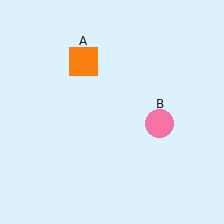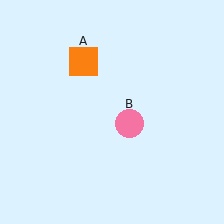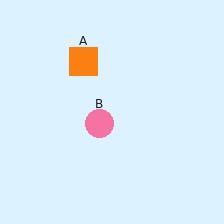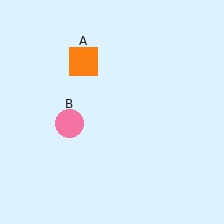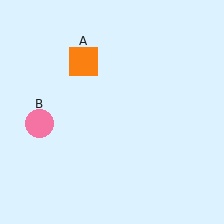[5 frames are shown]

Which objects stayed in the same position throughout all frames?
Orange square (object A) remained stationary.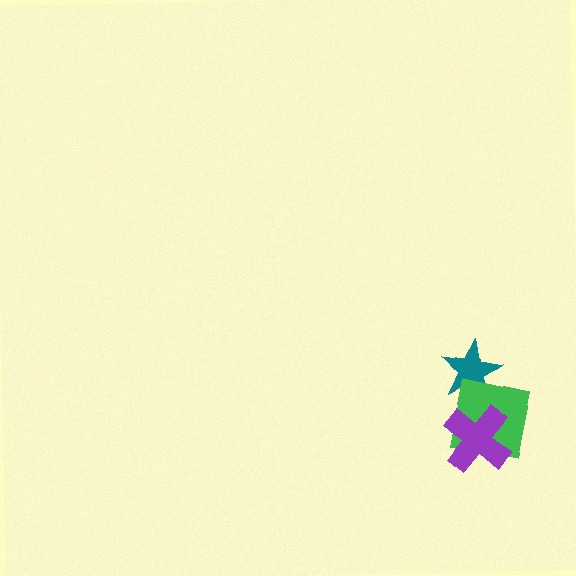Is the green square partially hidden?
Yes, it is partially covered by another shape.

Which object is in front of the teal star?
The green square is in front of the teal star.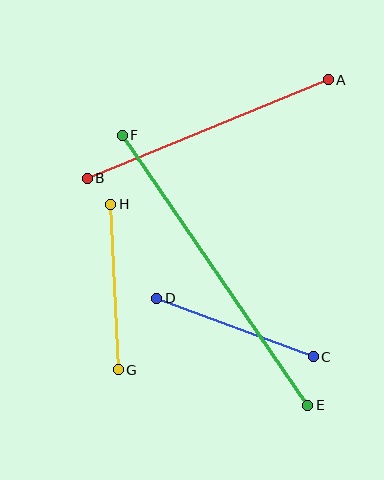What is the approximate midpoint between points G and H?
The midpoint is at approximately (115, 287) pixels.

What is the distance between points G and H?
The distance is approximately 165 pixels.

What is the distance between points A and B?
The distance is approximately 261 pixels.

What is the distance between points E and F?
The distance is approximately 328 pixels.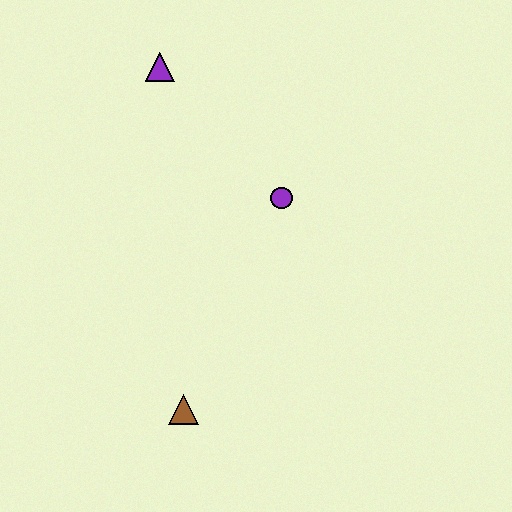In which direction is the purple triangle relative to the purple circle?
The purple triangle is above the purple circle.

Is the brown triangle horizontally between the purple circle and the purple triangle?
Yes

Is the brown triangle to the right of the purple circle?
No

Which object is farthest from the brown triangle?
The purple triangle is farthest from the brown triangle.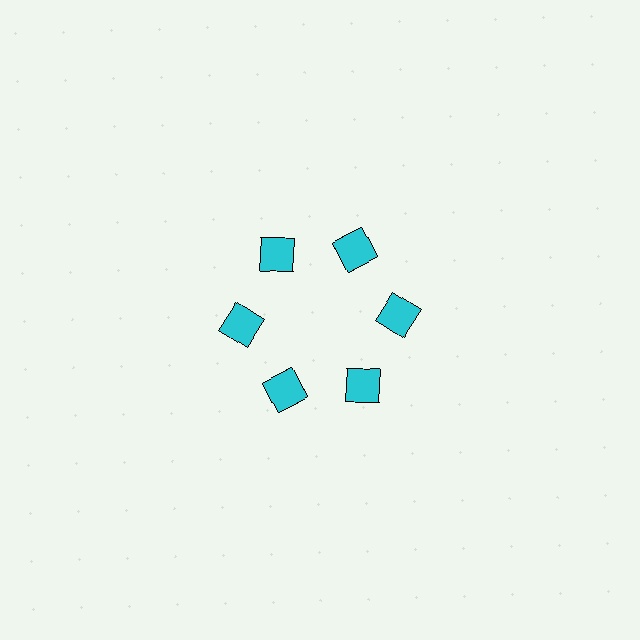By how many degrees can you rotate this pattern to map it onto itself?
The pattern maps onto itself every 60 degrees of rotation.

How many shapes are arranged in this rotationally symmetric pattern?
There are 6 shapes, arranged in 6 groups of 1.